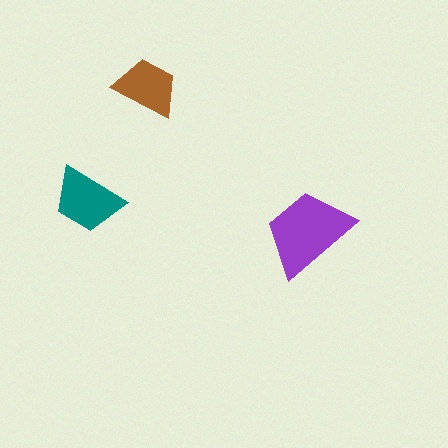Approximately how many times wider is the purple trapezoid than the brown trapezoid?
About 1.5 times wider.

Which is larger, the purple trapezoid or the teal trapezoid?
The purple one.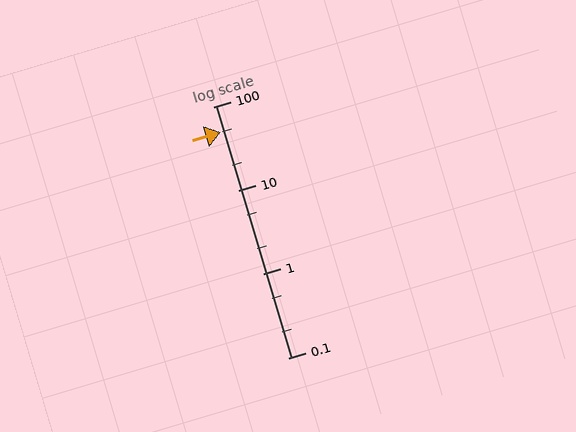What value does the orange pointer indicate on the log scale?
The pointer indicates approximately 50.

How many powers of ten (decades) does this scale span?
The scale spans 3 decades, from 0.1 to 100.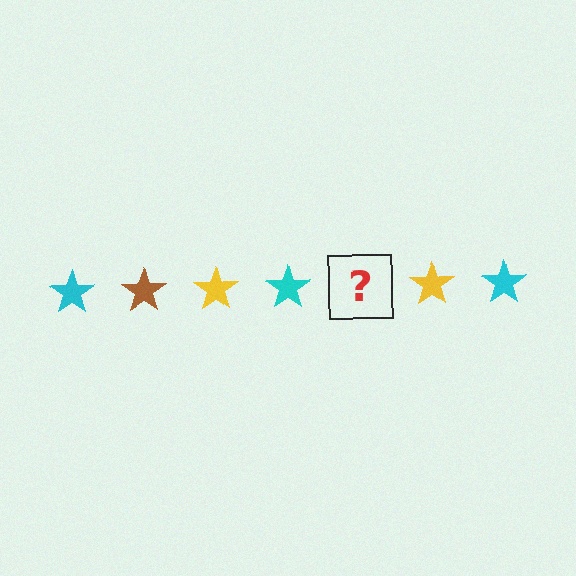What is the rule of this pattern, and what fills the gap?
The rule is that the pattern cycles through cyan, brown, yellow stars. The gap should be filled with a brown star.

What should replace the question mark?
The question mark should be replaced with a brown star.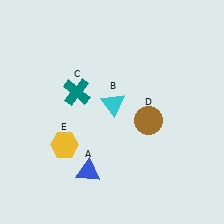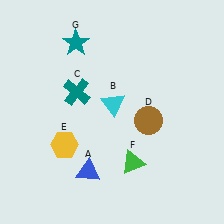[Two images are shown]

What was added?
A green triangle (F), a teal star (G) were added in Image 2.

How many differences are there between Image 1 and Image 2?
There are 2 differences between the two images.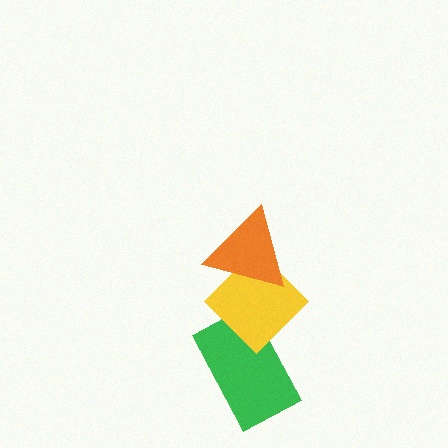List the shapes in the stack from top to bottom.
From top to bottom: the orange triangle, the yellow diamond, the green rectangle.